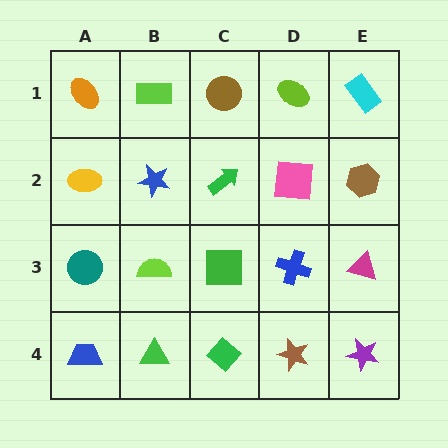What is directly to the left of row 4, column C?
A green triangle.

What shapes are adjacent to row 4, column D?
A blue cross (row 3, column D), a green diamond (row 4, column C), a purple star (row 4, column E).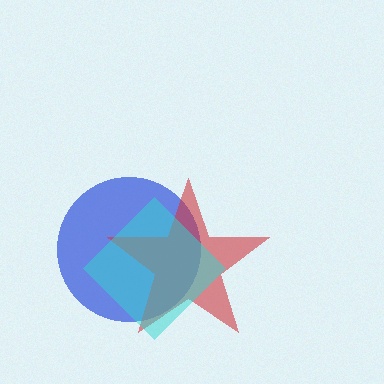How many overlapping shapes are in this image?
There are 3 overlapping shapes in the image.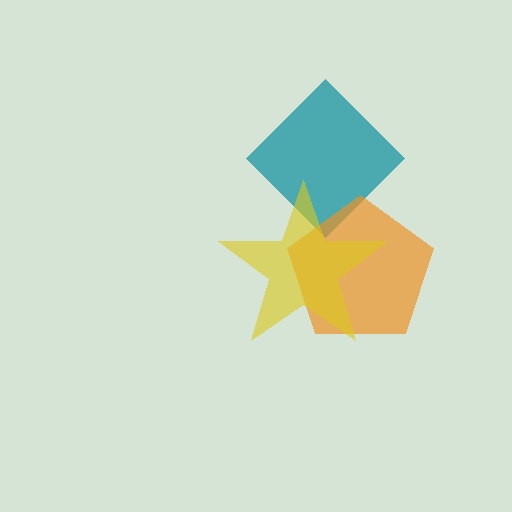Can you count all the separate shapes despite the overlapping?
Yes, there are 3 separate shapes.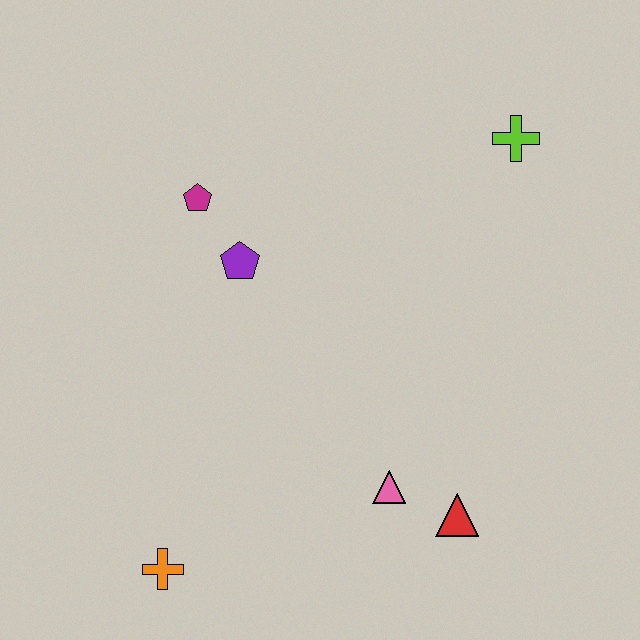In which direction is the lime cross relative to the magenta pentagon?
The lime cross is to the right of the magenta pentagon.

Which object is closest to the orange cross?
The pink triangle is closest to the orange cross.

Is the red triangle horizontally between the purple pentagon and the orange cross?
No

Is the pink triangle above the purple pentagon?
No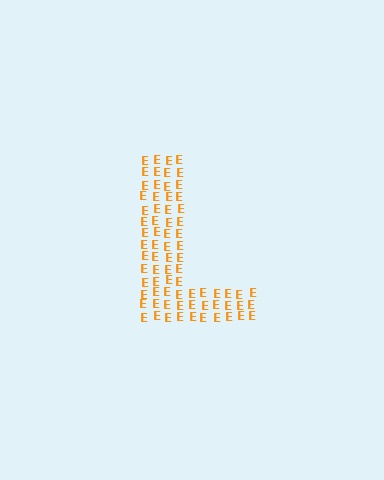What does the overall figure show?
The overall figure shows the letter L.